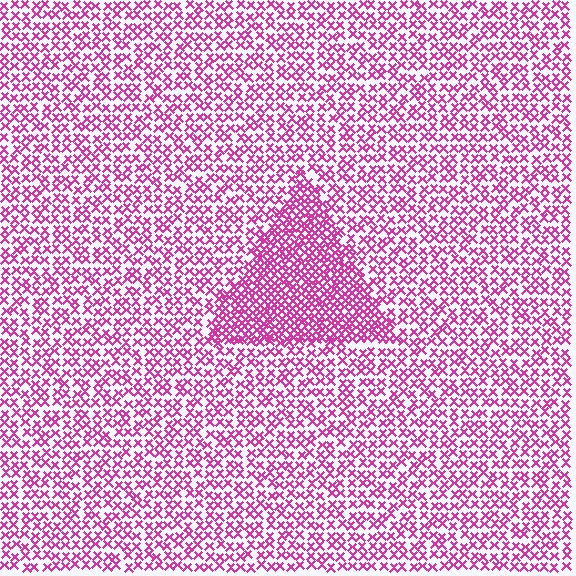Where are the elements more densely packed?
The elements are more densely packed inside the triangle boundary.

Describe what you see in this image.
The image contains small magenta elements arranged at two different densities. A triangle-shaped region is visible where the elements are more densely packed than the surrounding area.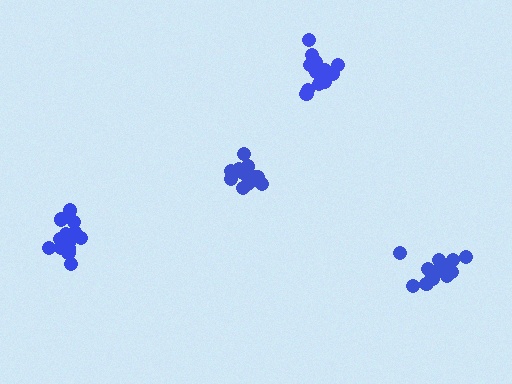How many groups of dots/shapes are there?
There are 4 groups.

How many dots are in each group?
Group 1: 13 dots, Group 2: 14 dots, Group 3: 14 dots, Group 4: 14 dots (55 total).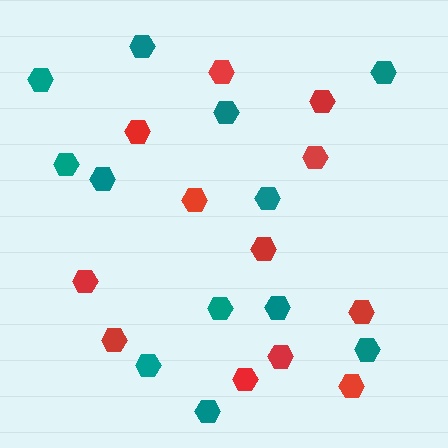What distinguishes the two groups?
There are 2 groups: one group of red hexagons (12) and one group of teal hexagons (12).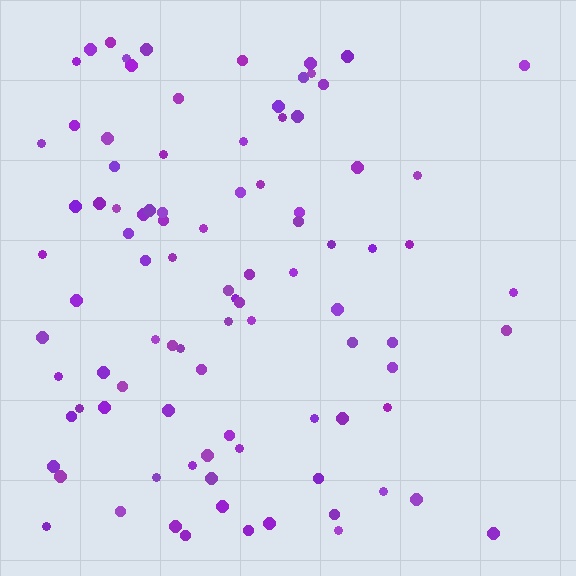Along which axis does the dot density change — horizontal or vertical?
Horizontal.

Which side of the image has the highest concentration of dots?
The left.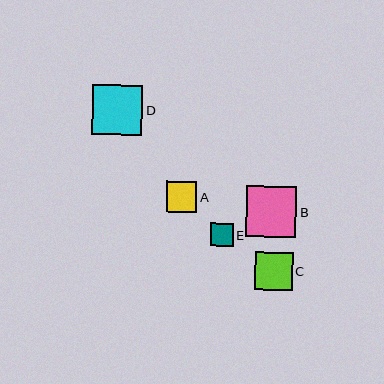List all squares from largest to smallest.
From largest to smallest: B, D, C, A, E.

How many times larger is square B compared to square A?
Square B is approximately 1.7 times the size of square A.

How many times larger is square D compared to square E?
Square D is approximately 2.2 times the size of square E.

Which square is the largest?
Square B is the largest with a size of approximately 51 pixels.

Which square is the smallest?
Square E is the smallest with a size of approximately 23 pixels.